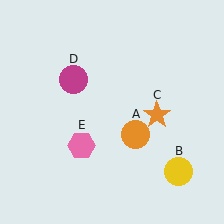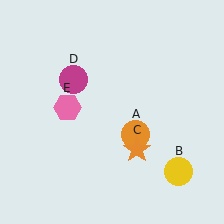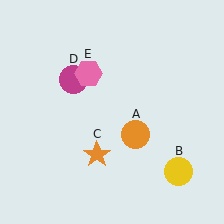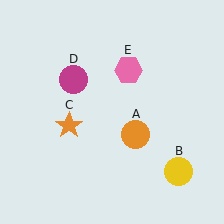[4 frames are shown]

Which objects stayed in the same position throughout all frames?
Orange circle (object A) and yellow circle (object B) and magenta circle (object D) remained stationary.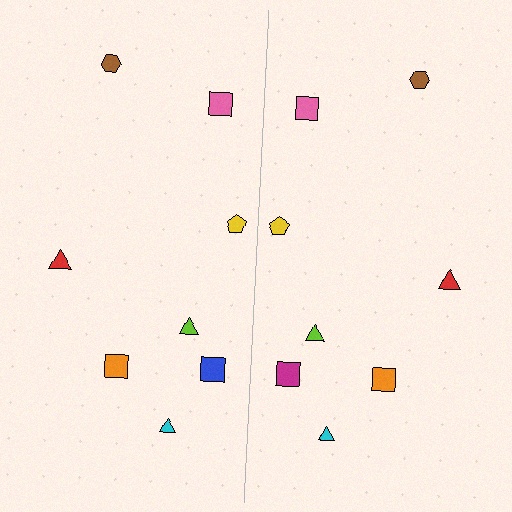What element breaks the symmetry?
The magenta square on the right side breaks the symmetry — its mirror counterpart is blue.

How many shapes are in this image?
There are 16 shapes in this image.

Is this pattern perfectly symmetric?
No, the pattern is not perfectly symmetric. The magenta square on the right side breaks the symmetry — its mirror counterpart is blue.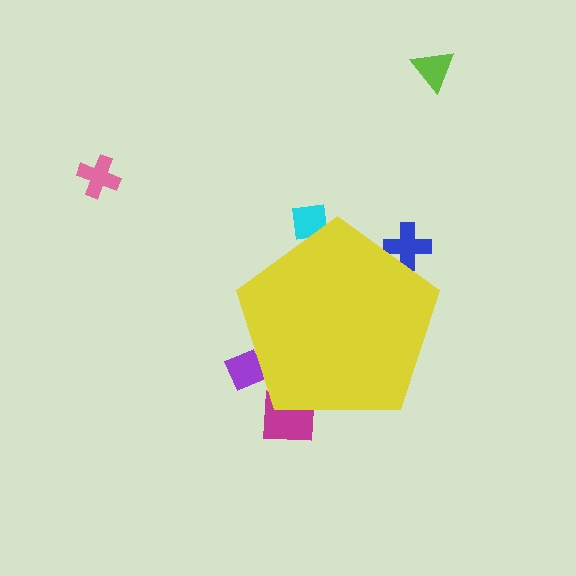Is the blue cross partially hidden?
Yes, the blue cross is partially hidden behind the yellow pentagon.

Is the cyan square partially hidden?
Yes, the cyan square is partially hidden behind the yellow pentagon.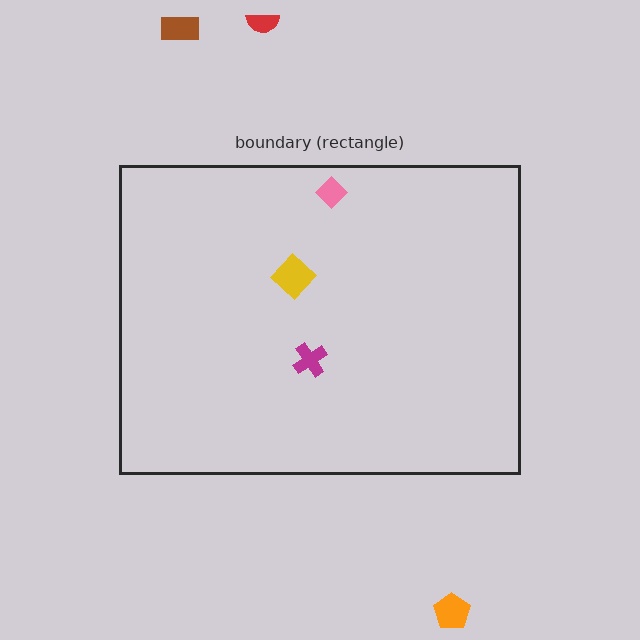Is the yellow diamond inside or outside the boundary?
Inside.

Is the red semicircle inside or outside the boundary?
Outside.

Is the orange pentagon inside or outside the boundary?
Outside.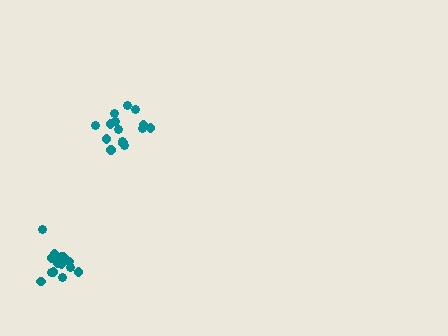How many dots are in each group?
Group 1: 15 dots, Group 2: 15 dots (30 total).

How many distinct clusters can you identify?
There are 2 distinct clusters.